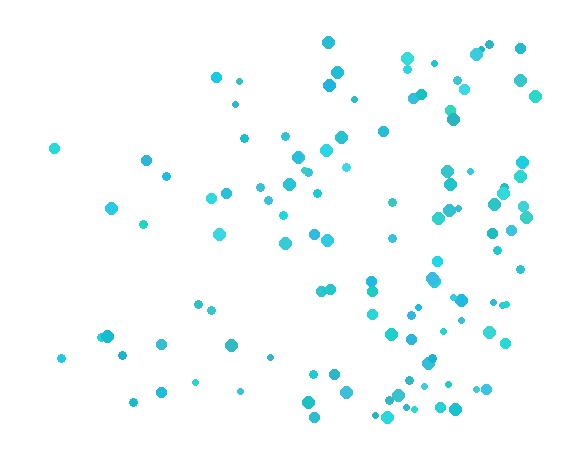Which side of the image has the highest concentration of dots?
The right.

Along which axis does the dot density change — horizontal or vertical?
Horizontal.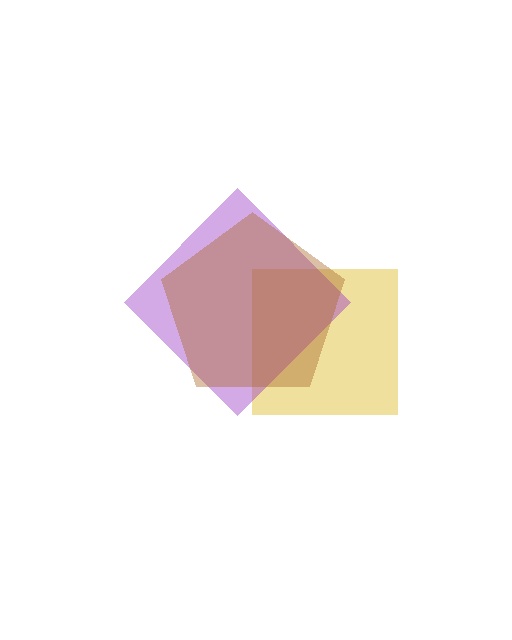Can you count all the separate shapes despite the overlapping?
Yes, there are 3 separate shapes.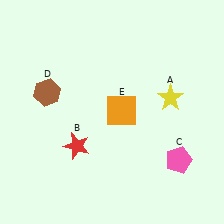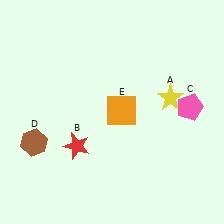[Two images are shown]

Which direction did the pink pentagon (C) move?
The pink pentagon (C) moved up.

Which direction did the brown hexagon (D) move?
The brown hexagon (D) moved down.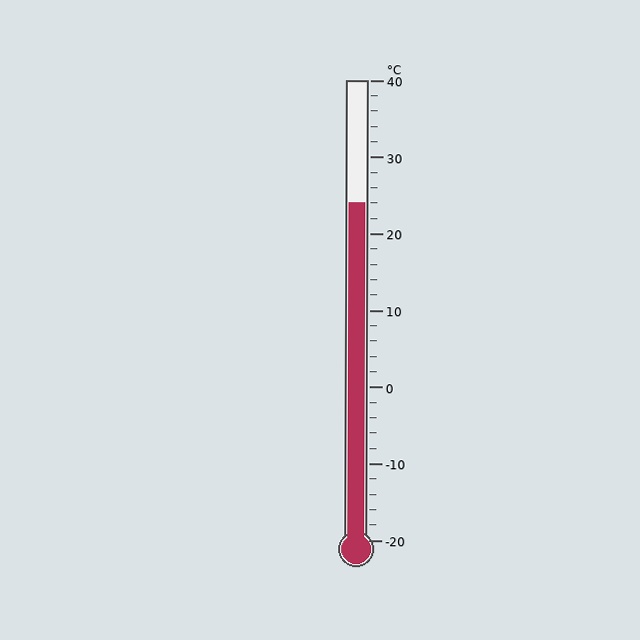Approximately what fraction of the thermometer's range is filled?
The thermometer is filled to approximately 75% of its range.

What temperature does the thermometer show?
The thermometer shows approximately 24°C.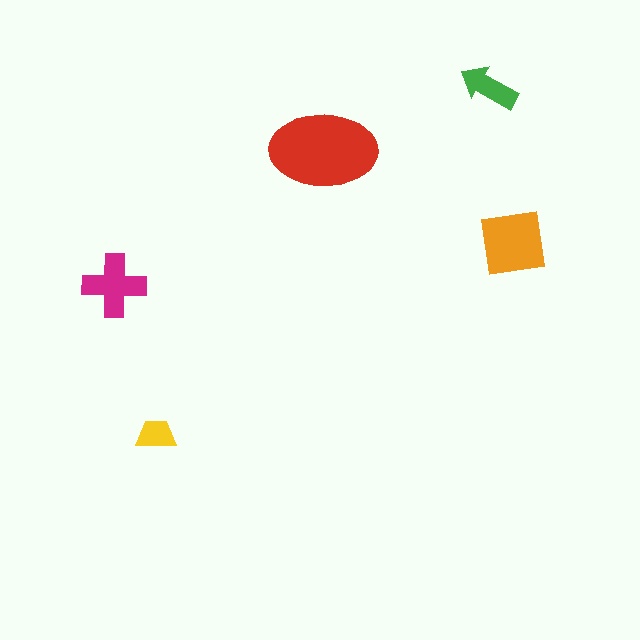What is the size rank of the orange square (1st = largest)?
2nd.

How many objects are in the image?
There are 5 objects in the image.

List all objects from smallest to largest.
The yellow trapezoid, the green arrow, the magenta cross, the orange square, the red ellipse.